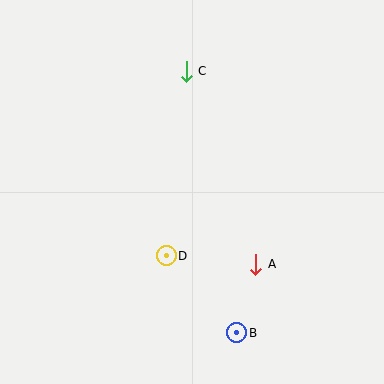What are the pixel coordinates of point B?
Point B is at (237, 333).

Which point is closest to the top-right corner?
Point C is closest to the top-right corner.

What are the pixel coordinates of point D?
Point D is at (166, 256).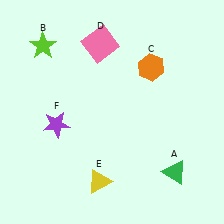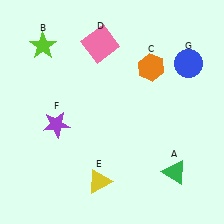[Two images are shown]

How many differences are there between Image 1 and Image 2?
There is 1 difference between the two images.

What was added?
A blue circle (G) was added in Image 2.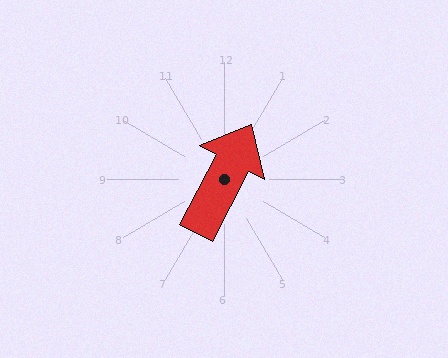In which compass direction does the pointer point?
Northeast.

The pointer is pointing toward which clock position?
Roughly 1 o'clock.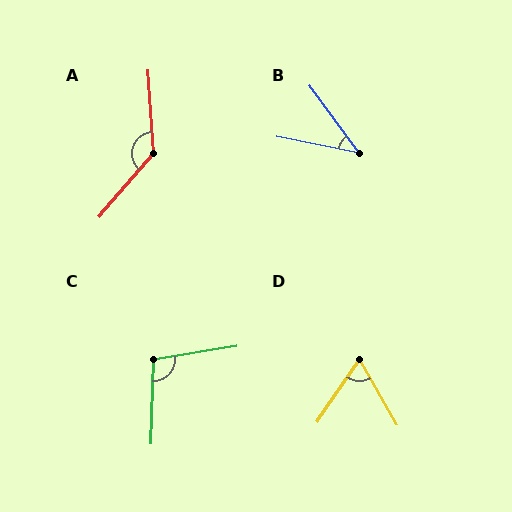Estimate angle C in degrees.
Approximately 101 degrees.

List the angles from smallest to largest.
B (42°), D (64°), C (101°), A (136°).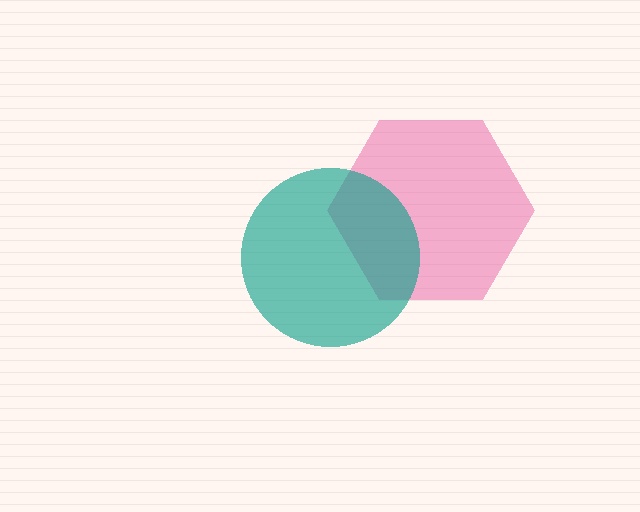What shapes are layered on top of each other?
The layered shapes are: a pink hexagon, a teal circle.